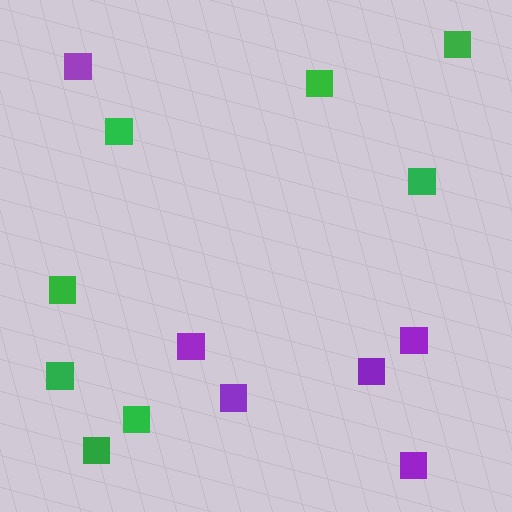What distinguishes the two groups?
There are 2 groups: one group of purple squares (6) and one group of green squares (8).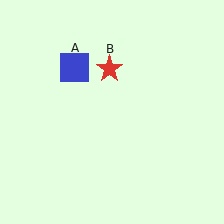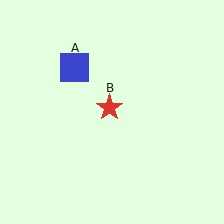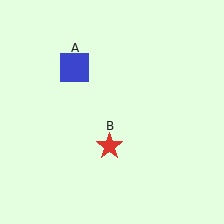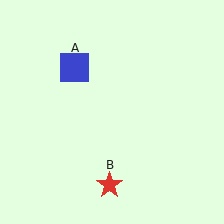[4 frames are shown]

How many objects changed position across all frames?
1 object changed position: red star (object B).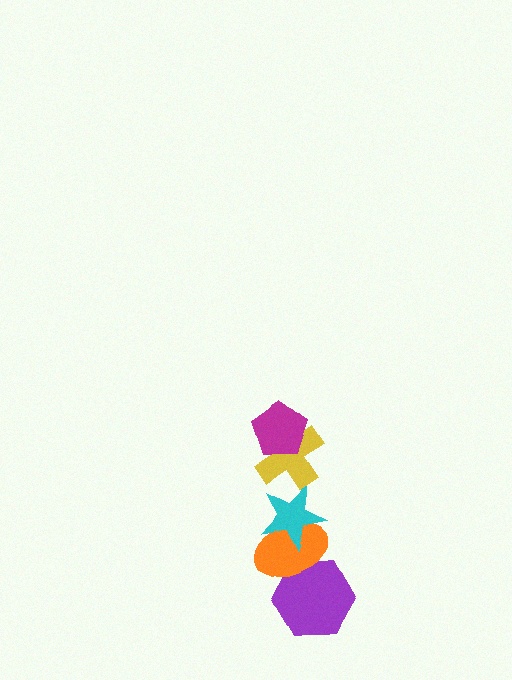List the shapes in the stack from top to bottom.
From top to bottom: the magenta pentagon, the yellow cross, the cyan star, the orange ellipse, the purple hexagon.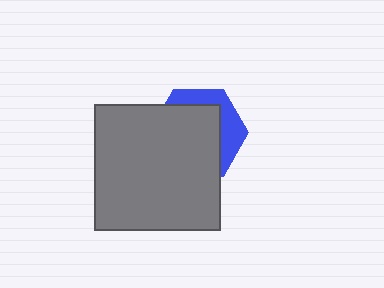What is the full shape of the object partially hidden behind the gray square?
The partially hidden object is a blue hexagon.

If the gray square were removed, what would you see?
You would see the complete blue hexagon.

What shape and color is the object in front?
The object in front is a gray square.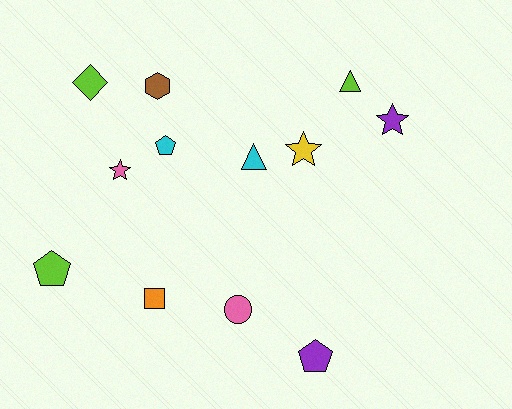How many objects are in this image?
There are 12 objects.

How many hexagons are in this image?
There is 1 hexagon.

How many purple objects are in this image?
There are 2 purple objects.